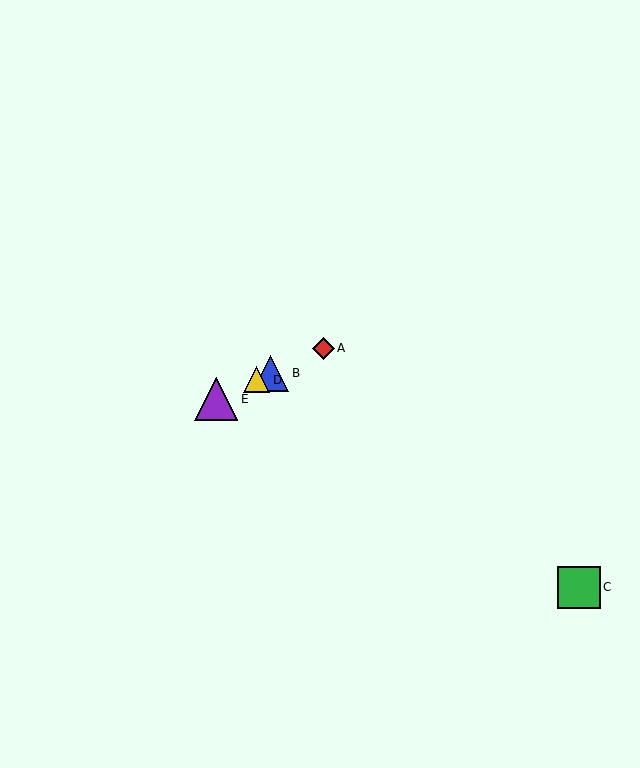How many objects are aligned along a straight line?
4 objects (A, B, D, E) are aligned along a straight line.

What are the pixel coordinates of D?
Object D is at (257, 380).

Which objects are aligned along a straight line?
Objects A, B, D, E are aligned along a straight line.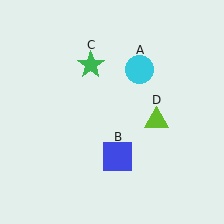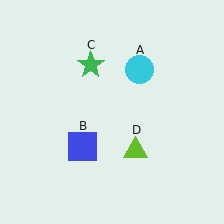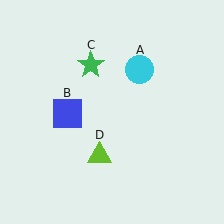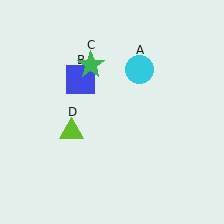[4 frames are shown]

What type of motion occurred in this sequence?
The blue square (object B), lime triangle (object D) rotated clockwise around the center of the scene.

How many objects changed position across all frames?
2 objects changed position: blue square (object B), lime triangle (object D).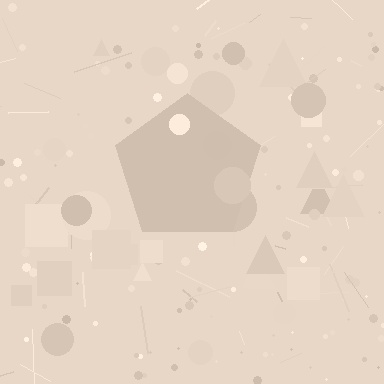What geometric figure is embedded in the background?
A pentagon is embedded in the background.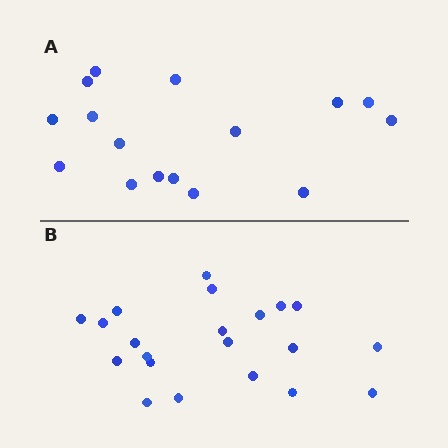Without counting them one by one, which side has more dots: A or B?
Region B (the bottom region) has more dots.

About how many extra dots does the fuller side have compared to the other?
Region B has about 5 more dots than region A.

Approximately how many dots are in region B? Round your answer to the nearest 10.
About 20 dots. (The exact count is 21, which rounds to 20.)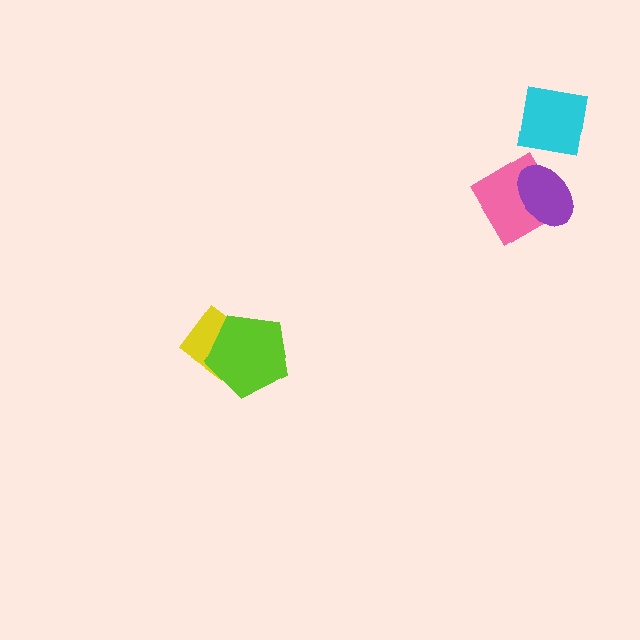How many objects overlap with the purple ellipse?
1 object overlaps with the purple ellipse.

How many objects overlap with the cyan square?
0 objects overlap with the cyan square.